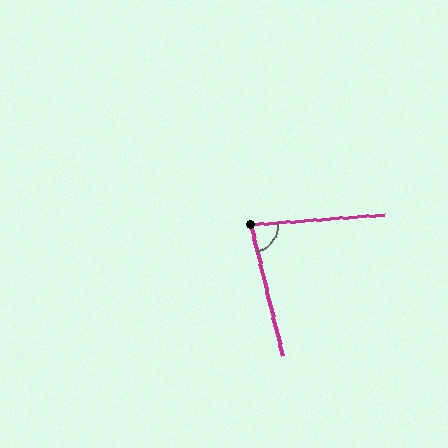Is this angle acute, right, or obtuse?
It is acute.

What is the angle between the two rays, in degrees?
Approximately 80 degrees.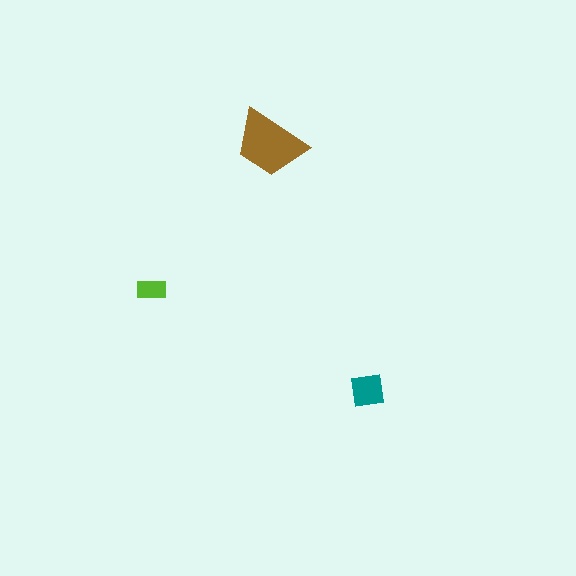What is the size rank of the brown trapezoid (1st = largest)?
1st.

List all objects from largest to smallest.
The brown trapezoid, the teal square, the lime rectangle.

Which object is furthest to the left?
The lime rectangle is leftmost.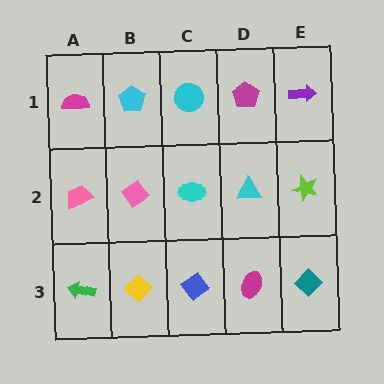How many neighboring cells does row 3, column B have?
3.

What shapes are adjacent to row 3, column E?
A lime star (row 2, column E), a magenta ellipse (row 3, column D).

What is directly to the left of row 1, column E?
A magenta pentagon.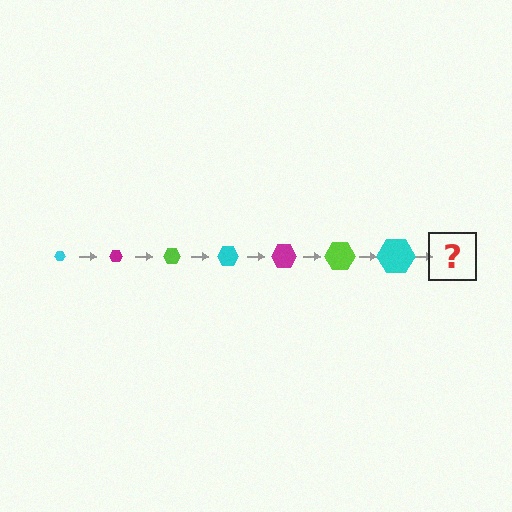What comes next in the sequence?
The next element should be a magenta hexagon, larger than the previous one.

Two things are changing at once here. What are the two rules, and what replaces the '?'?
The two rules are that the hexagon grows larger each step and the color cycles through cyan, magenta, and lime. The '?' should be a magenta hexagon, larger than the previous one.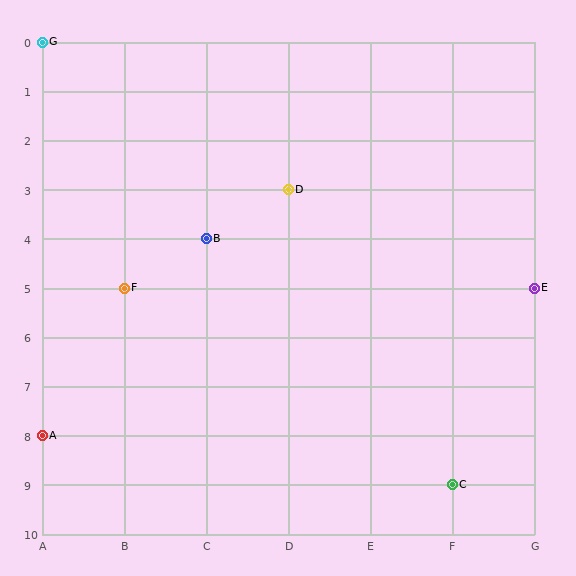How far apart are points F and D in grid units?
Points F and D are 2 columns and 2 rows apart (about 2.8 grid units diagonally).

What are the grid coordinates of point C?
Point C is at grid coordinates (F, 9).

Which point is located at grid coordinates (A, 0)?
Point G is at (A, 0).